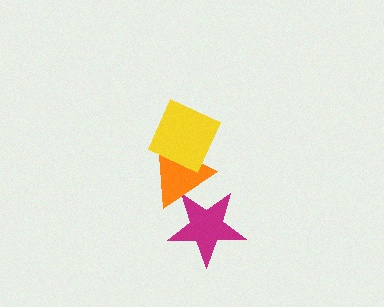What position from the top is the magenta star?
The magenta star is 3rd from the top.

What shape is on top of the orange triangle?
The yellow diamond is on top of the orange triangle.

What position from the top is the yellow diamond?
The yellow diamond is 1st from the top.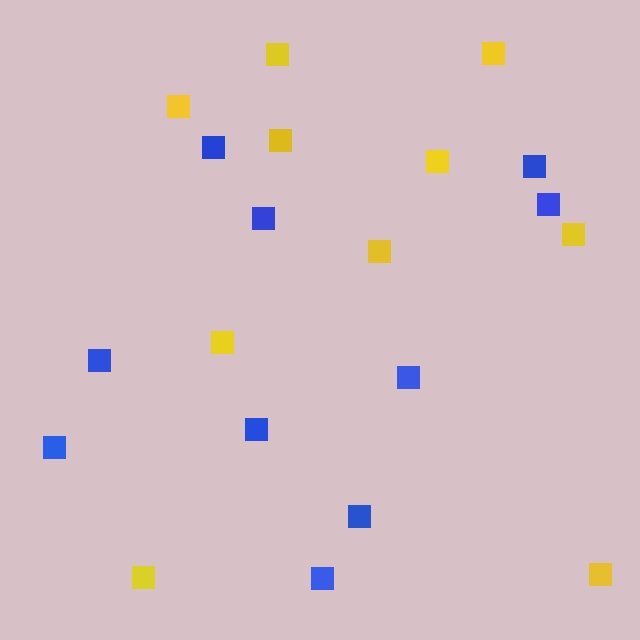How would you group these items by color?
There are 2 groups: one group of blue squares (10) and one group of yellow squares (10).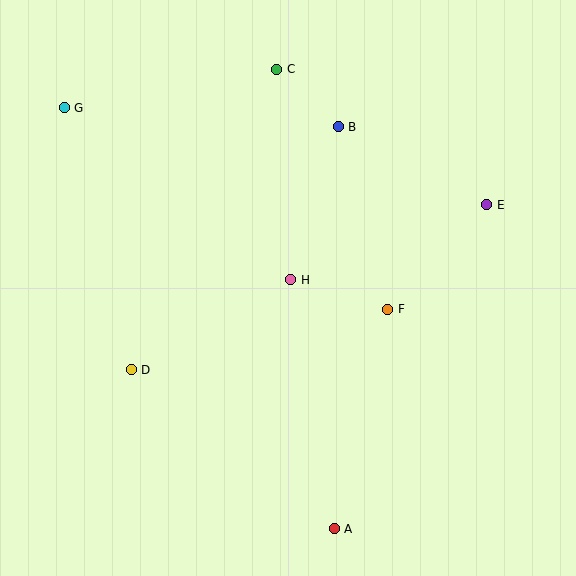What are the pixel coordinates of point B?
Point B is at (338, 127).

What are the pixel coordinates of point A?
Point A is at (334, 529).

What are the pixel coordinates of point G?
Point G is at (64, 108).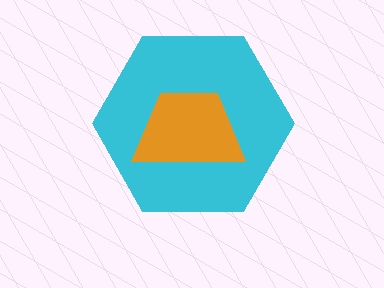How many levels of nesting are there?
2.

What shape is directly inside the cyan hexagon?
The orange trapezoid.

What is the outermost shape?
The cyan hexagon.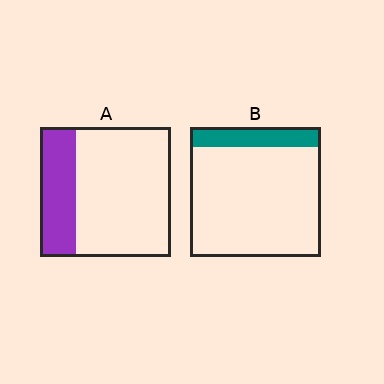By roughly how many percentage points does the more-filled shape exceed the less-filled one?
By roughly 10 percentage points (A over B).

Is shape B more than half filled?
No.